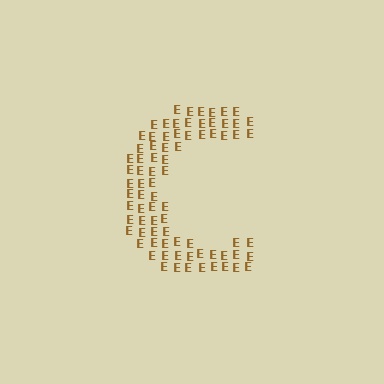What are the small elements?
The small elements are letter E's.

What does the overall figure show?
The overall figure shows the letter C.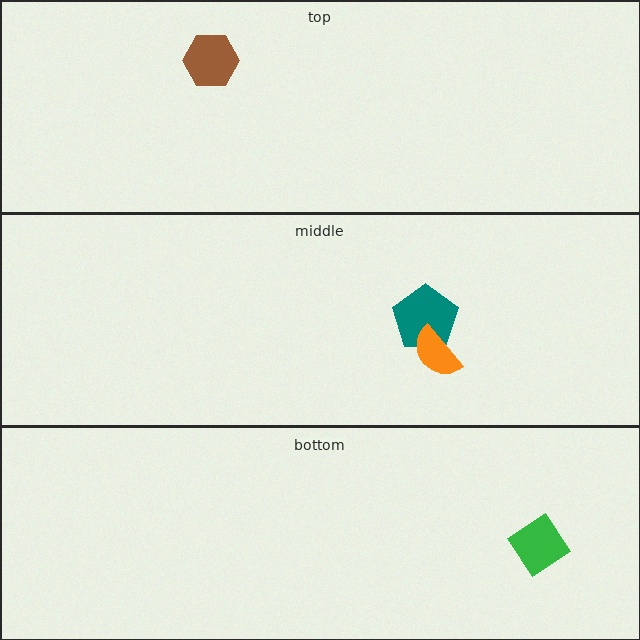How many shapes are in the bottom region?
1.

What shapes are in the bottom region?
The green diamond.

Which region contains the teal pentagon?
The middle region.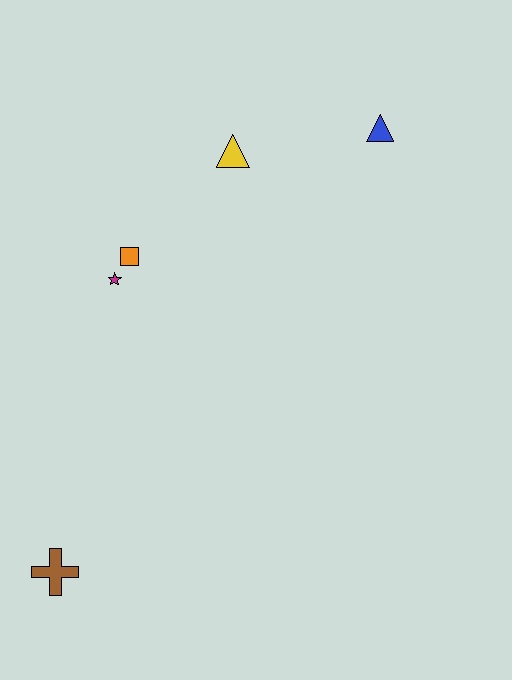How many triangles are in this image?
There are 2 triangles.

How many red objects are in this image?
There are no red objects.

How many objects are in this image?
There are 5 objects.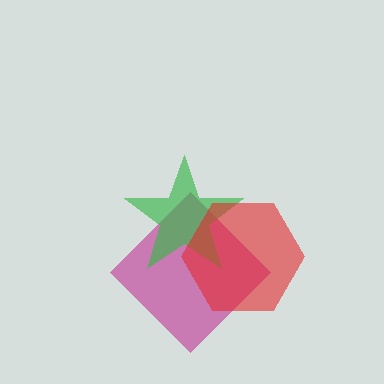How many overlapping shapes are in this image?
There are 3 overlapping shapes in the image.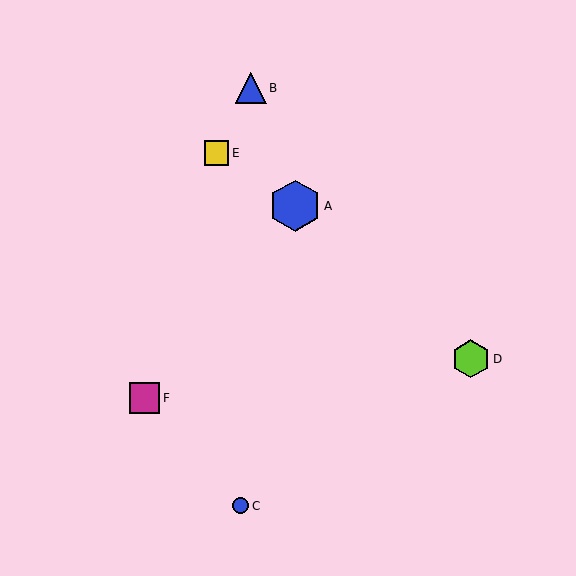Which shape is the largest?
The blue hexagon (labeled A) is the largest.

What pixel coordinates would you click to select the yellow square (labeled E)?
Click at (216, 153) to select the yellow square E.